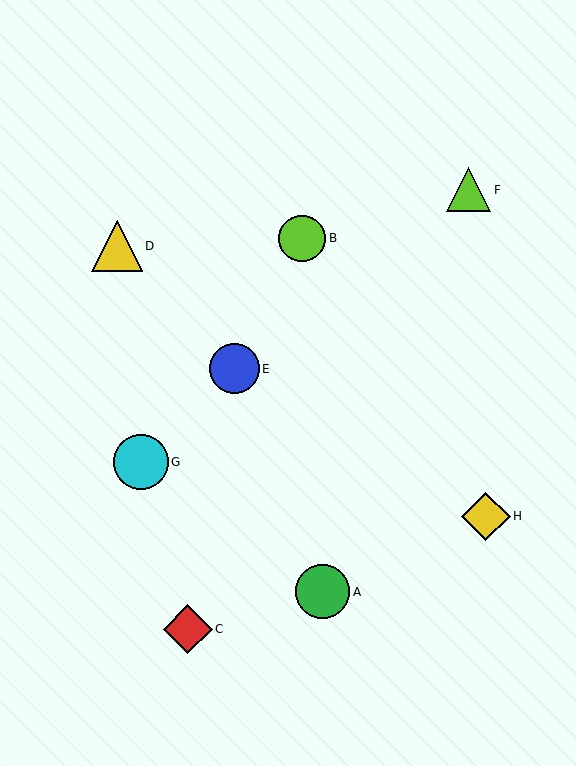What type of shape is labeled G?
Shape G is a cyan circle.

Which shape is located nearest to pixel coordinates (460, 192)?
The lime triangle (labeled F) at (469, 190) is nearest to that location.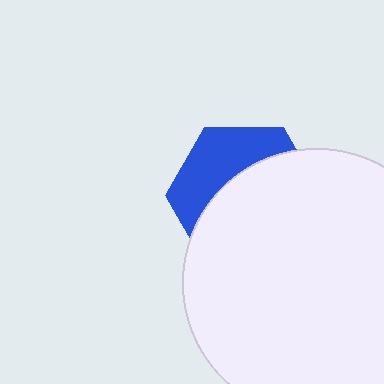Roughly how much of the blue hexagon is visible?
A small part of it is visible (roughly 37%).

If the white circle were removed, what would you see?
You would see the complete blue hexagon.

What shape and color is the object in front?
The object in front is a white circle.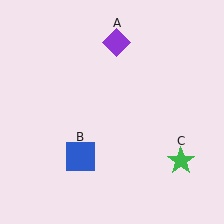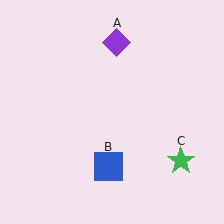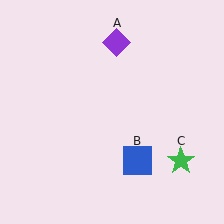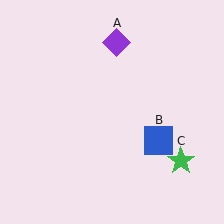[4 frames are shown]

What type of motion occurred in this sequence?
The blue square (object B) rotated counterclockwise around the center of the scene.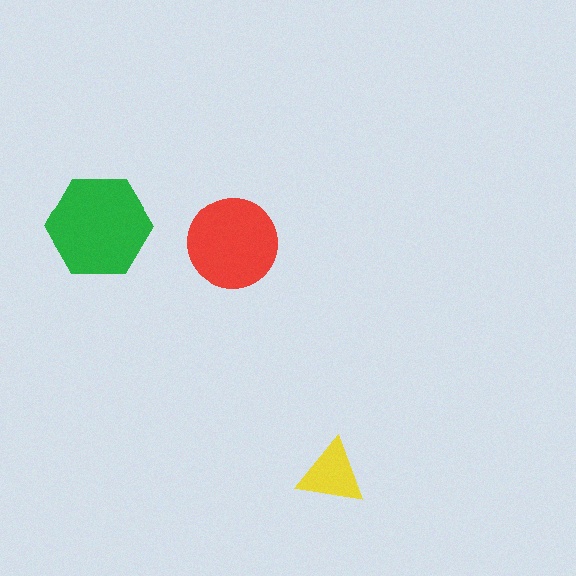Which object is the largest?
The green hexagon.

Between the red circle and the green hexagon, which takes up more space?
The green hexagon.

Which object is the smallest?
The yellow triangle.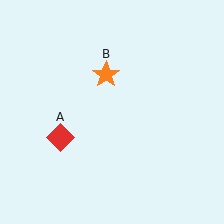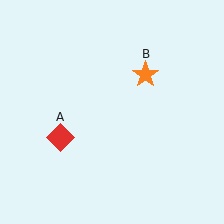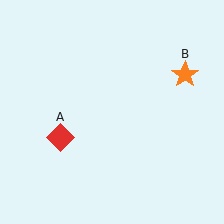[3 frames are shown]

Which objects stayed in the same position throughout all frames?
Red diamond (object A) remained stationary.